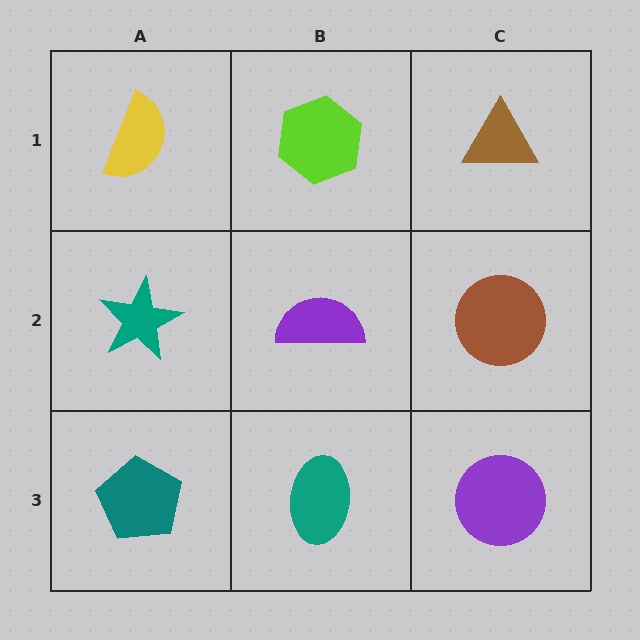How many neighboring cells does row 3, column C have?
2.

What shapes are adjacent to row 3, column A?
A teal star (row 2, column A), a teal ellipse (row 3, column B).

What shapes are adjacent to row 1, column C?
A brown circle (row 2, column C), a lime hexagon (row 1, column B).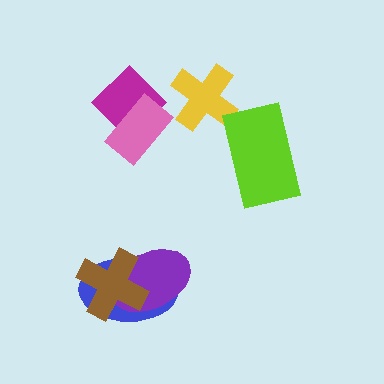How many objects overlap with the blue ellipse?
2 objects overlap with the blue ellipse.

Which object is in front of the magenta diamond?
The pink rectangle is in front of the magenta diamond.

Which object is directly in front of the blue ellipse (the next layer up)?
The purple ellipse is directly in front of the blue ellipse.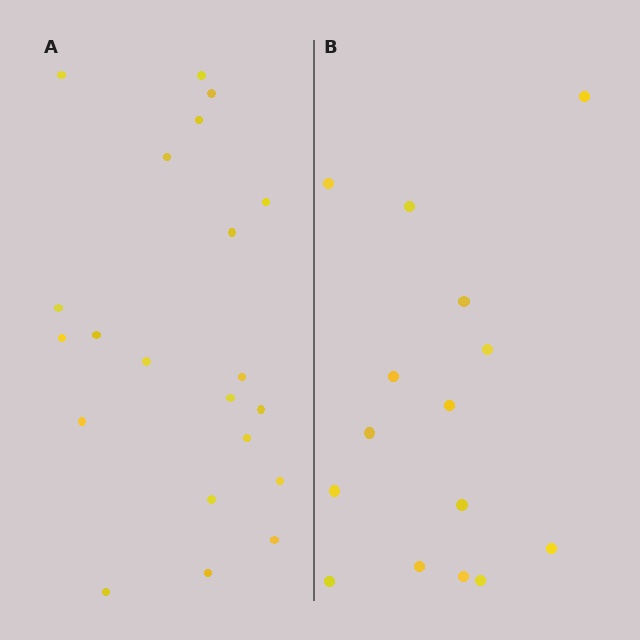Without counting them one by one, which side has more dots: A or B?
Region A (the left region) has more dots.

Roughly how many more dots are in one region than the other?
Region A has about 6 more dots than region B.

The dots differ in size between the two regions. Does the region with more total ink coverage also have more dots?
No. Region B has more total ink coverage because its dots are larger, but region A actually contains more individual dots. Total area can be misleading — the number of items is what matters here.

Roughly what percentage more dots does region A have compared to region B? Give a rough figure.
About 40% more.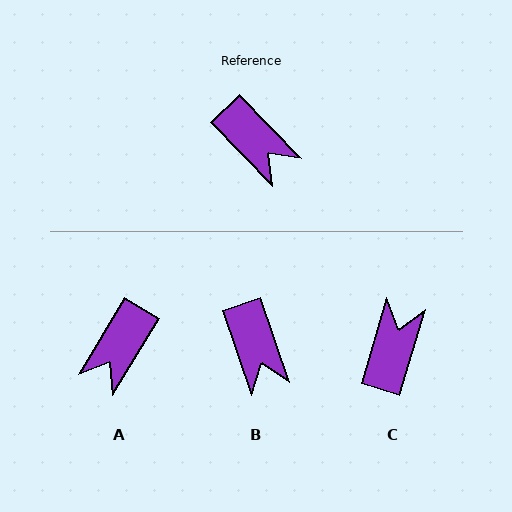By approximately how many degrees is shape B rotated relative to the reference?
Approximately 26 degrees clockwise.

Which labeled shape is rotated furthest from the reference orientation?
C, about 119 degrees away.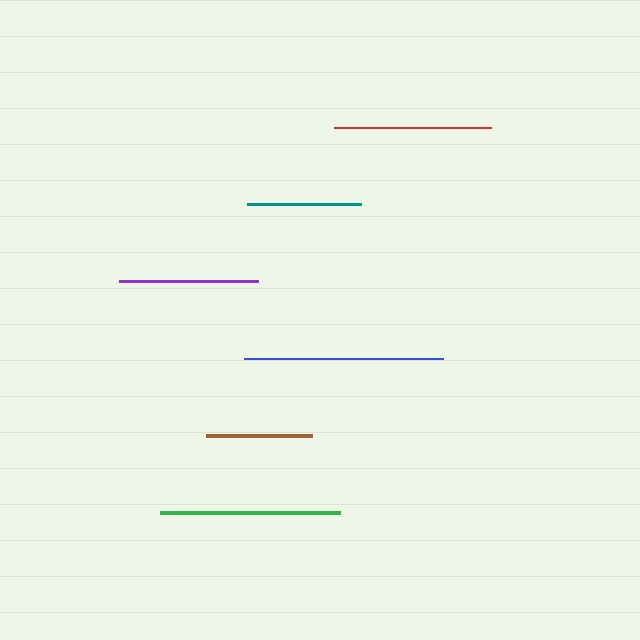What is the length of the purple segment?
The purple segment is approximately 139 pixels long.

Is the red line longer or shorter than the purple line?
The red line is longer than the purple line.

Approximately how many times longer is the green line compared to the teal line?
The green line is approximately 1.6 times the length of the teal line.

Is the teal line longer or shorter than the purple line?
The purple line is longer than the teal line.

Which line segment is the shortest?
The brown line is the shortest at approximately 106 pixels.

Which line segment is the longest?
The blue line is the longest at approximately 199 pixels.